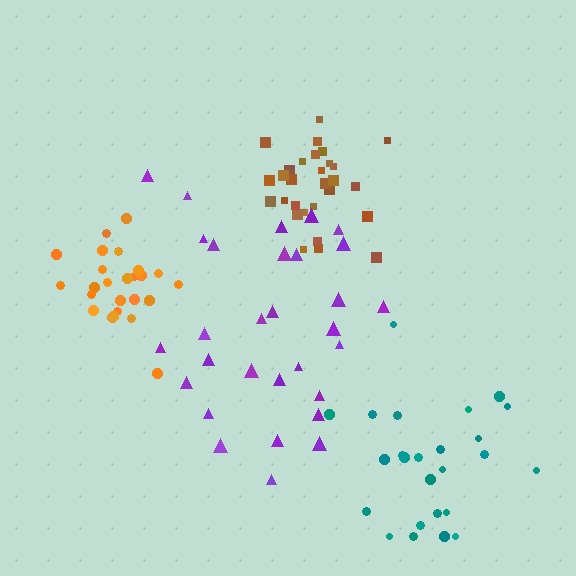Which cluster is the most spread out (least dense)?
Purple.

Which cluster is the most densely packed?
Brown.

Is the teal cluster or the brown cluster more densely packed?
Brown.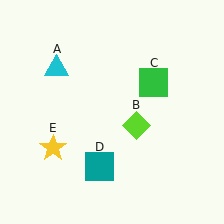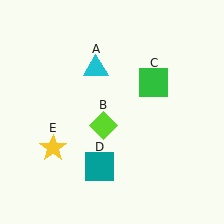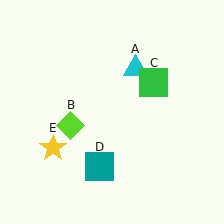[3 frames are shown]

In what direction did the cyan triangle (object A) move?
The cyan triangle (object A) moved right.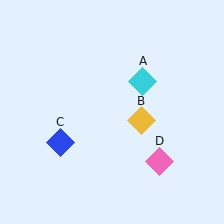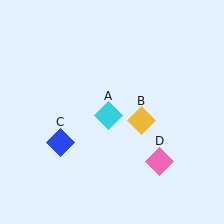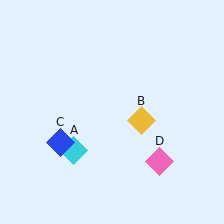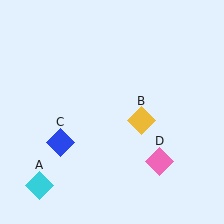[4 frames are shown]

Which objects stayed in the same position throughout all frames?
Yellow diamond (object B) and blue diamond (object C) and pink diamond (object D) remained stationary.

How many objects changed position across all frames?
1 object changed position: cyan diamond (object A).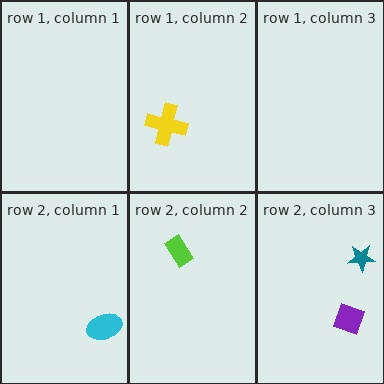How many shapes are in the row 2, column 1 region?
1.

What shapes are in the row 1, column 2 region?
The yellow cross.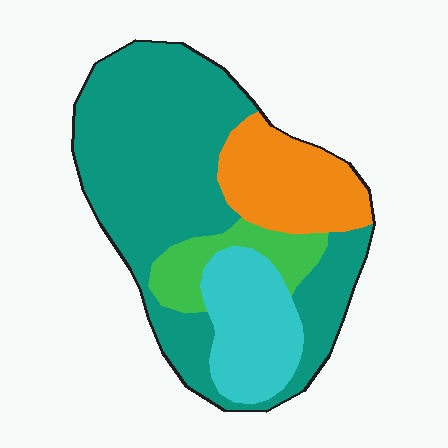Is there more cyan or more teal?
Teal.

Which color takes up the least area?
Green, at roughly 10%.